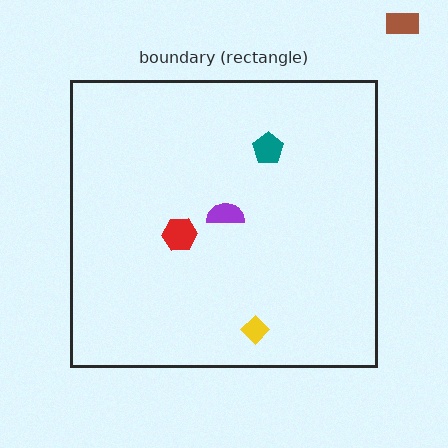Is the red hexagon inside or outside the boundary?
Inside.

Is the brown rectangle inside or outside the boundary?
Outside.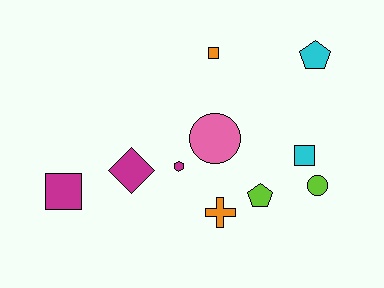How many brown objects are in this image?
There are no brown objects.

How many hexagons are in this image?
There is 1 hexagon.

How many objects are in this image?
There are 10 objects.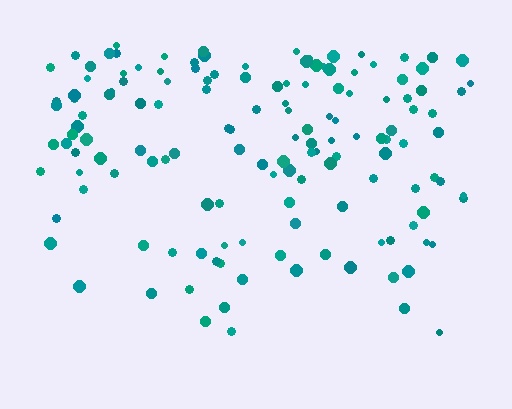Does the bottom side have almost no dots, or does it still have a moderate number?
Still a moderate number, just noticeably fewer than the top.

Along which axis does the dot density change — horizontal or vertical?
Vertical.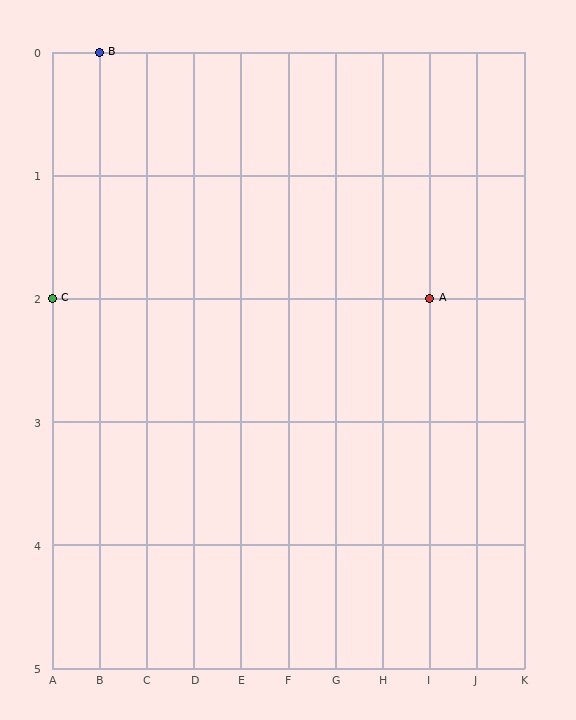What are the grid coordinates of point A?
Point A is at grid coordinates (I, 2).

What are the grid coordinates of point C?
Point C is at grid coordinates (A, 2).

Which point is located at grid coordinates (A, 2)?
Point C is at (A, 2).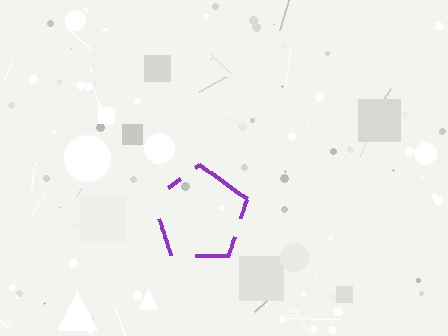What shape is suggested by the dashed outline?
The dashed outline suggests a pentagon.